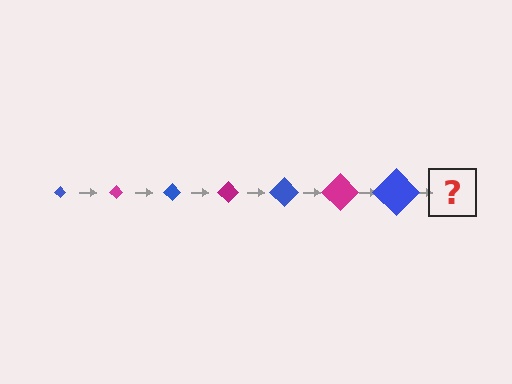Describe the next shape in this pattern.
It should be a magenta diamond, larger than the previous one.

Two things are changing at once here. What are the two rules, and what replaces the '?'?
The two rules are that the diamond grows larger each step and the color cycles through blue and magenta. The '?' should be a magenta diamond, larger than the previous one.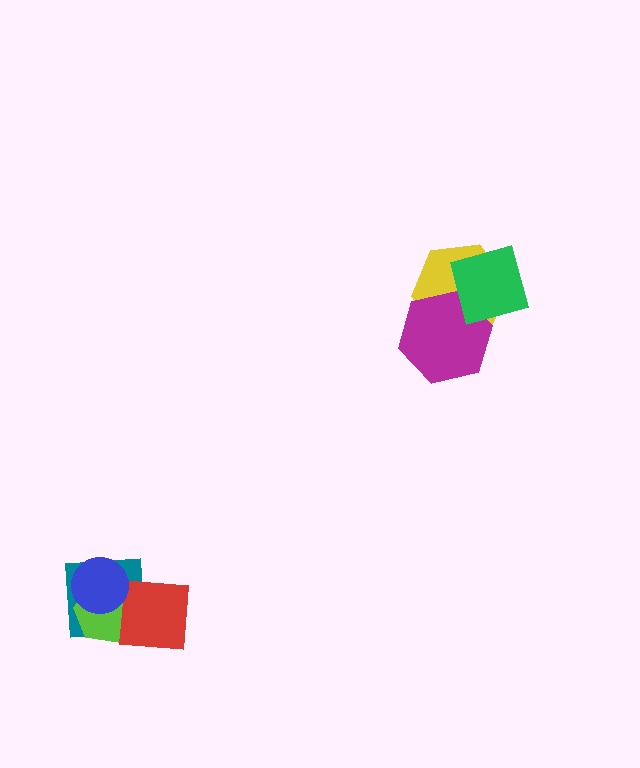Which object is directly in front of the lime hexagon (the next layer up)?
The red square is directly in front of the lime hexagon.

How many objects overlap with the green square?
2 objects overlap with the green square.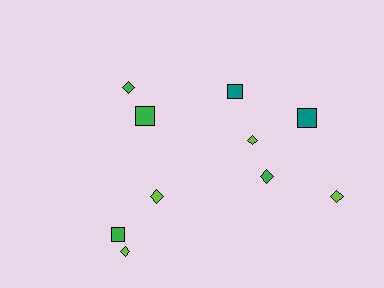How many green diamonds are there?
There are 2 green diamonds.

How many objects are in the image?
There are 10 objects.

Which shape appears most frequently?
Diamond, with 6 objects.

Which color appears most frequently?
Green, with 4 objects.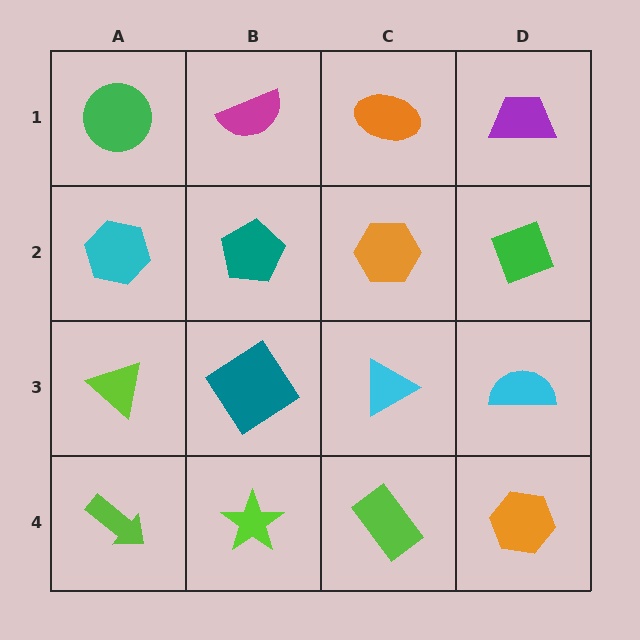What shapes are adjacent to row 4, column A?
A lime triangle (row 3, column A), a lime star (row 4, column B).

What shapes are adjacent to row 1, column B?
A teal pentagon (row 2, column B), a green circle (row 1, column A), an orange ellipse (row 1, column C).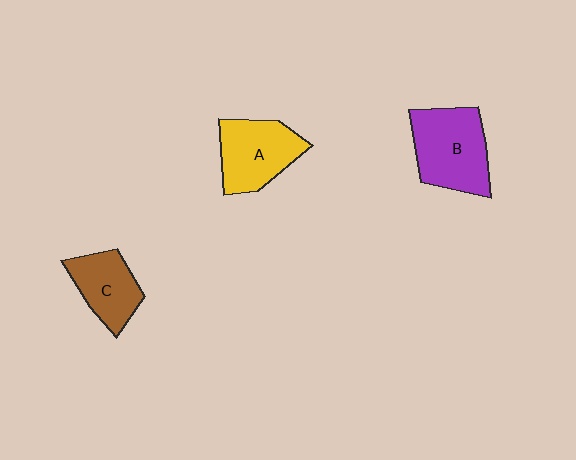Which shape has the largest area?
Shape B (purple).